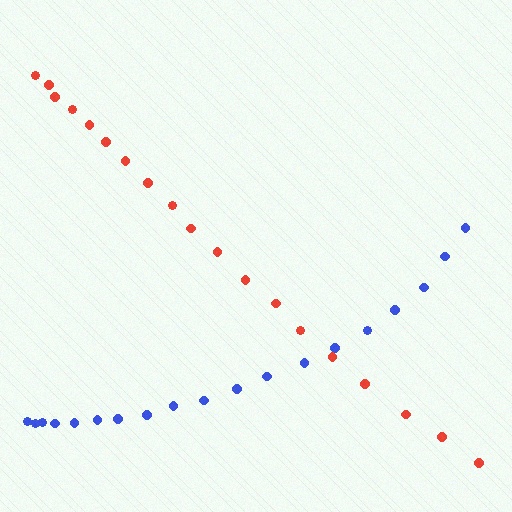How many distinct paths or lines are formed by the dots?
There are 2 distinct paths.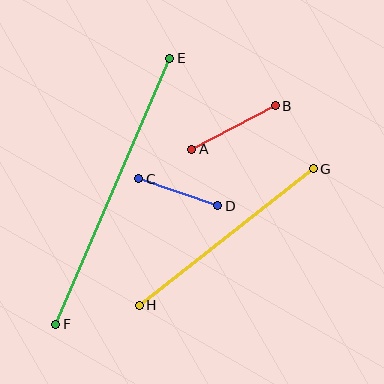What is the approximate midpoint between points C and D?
The midpoint is at approximately (178, 192) pixels.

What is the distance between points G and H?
The distance is approximately 221 pixels.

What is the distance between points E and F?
The distance is approximately 290 pixels.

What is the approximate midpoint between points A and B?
The midpoint is at approximately (234, 127) pixels.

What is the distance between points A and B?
The distance is approximately 94 pixels.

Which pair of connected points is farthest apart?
Points E and F are farthest apart.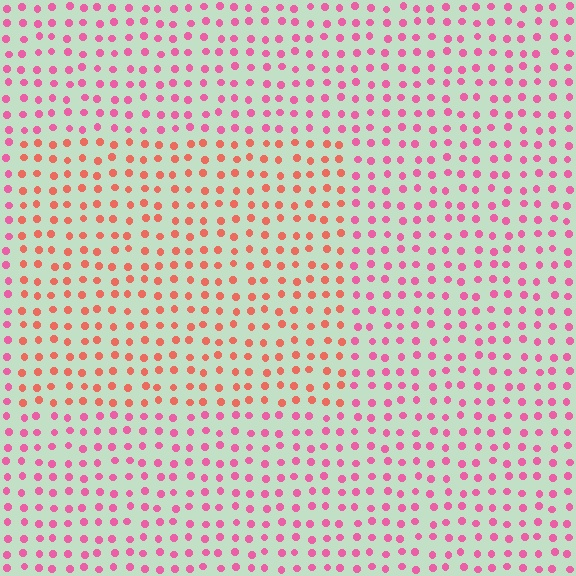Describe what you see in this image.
The image is filled with small pink elements in a uniform arrangement. A rectangle-shaped region is visible where the elements are tinted to a slightly different hue, forming a subtle color boundary.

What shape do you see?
I see a rectangle.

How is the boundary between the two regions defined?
The boundary is defined purely by a slight shift in hue (about 36 degrees). Spacing, size, and orientation are identical on both sides.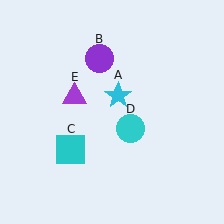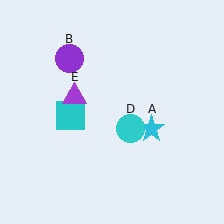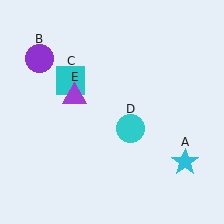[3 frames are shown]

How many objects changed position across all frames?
3 objects changed position: cyan star (object A), purple circle (object B), cyan square (object C).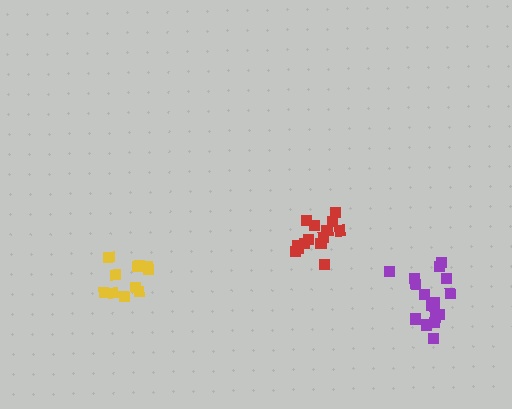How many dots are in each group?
Group 1: 11 dots, Group 2: 14 dots, Group 3: 17 dots (42 total).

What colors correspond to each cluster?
The clusters are colored: yellow, red, purple.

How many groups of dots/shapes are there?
There are 3 groups.